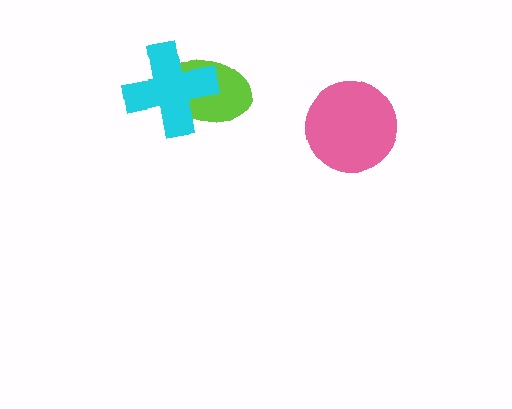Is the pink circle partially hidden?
No, no other shape covers it.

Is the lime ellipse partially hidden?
Yes, it is partially covered by another shape.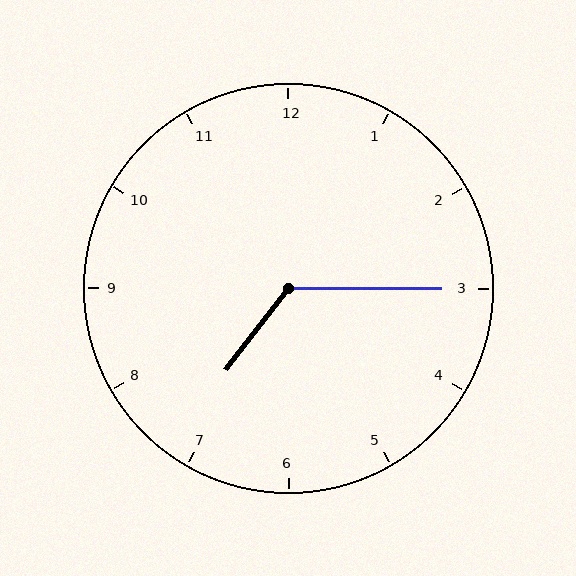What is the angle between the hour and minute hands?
Approximately 128 degrees.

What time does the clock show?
7:15.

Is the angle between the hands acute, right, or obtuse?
It is obtuse.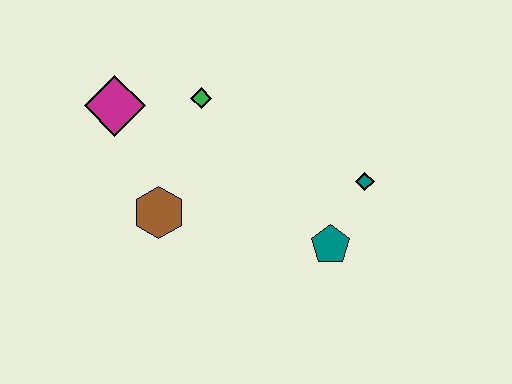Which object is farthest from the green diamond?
The teal pentagon is farthest from the green diamond.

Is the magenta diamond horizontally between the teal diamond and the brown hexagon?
No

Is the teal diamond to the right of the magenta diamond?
Yes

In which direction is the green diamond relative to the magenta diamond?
The green diamond is to the right of the magenta diamond.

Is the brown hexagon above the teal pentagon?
Yes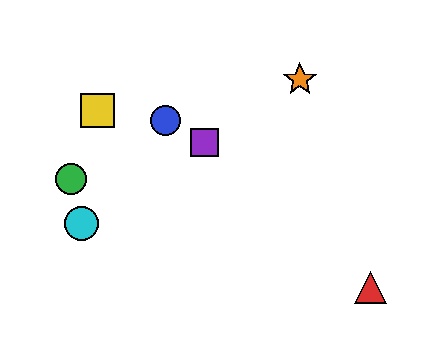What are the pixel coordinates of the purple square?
The purple square is at (204, 142).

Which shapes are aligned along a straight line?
The purple square, the orange star, the cyan circle are aligned along a straight line.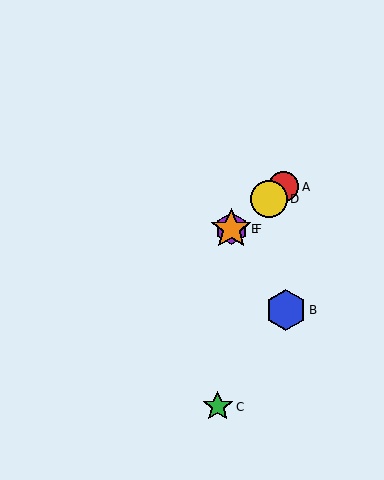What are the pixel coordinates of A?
Object A is at (284, 187).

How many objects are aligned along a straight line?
4 objects (A, D, E, F) are aligned along a straight line.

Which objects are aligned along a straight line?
Objects A, D, E, F are aligned along a straight line.